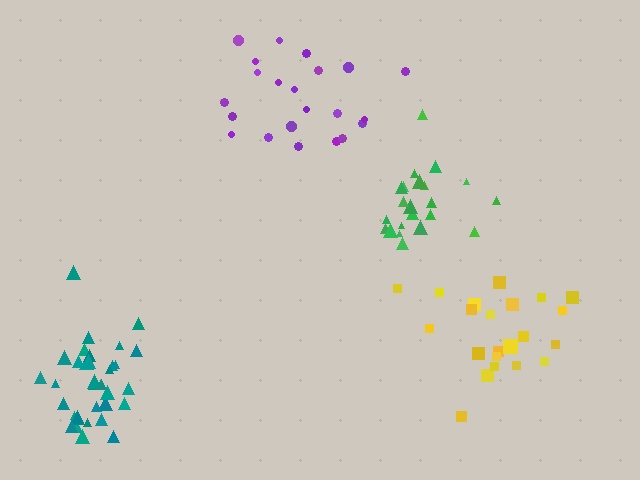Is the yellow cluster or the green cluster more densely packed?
Green.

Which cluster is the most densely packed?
Teal.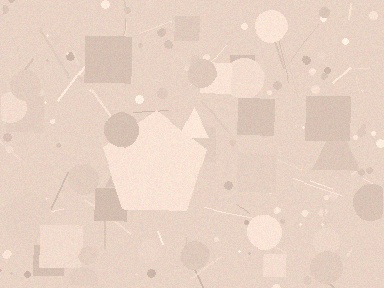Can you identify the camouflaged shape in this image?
The camouflaged shape is a pentagon.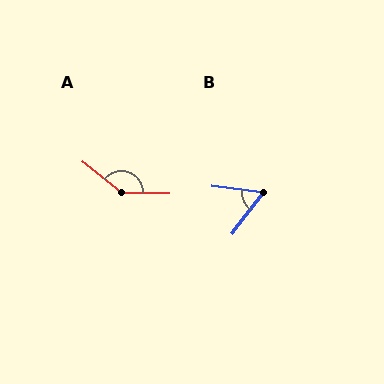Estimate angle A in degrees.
Approximately 143 degrees.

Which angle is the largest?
A, at approximately 143 degrees.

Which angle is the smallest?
B, at approximately 61 degrees.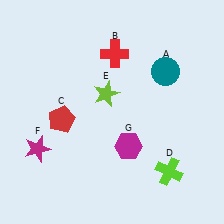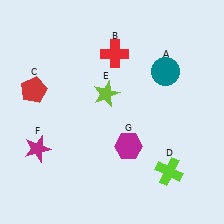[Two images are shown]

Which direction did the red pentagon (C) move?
The red pentagon (C) moved up.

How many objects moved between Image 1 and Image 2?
1 object moved between the two images.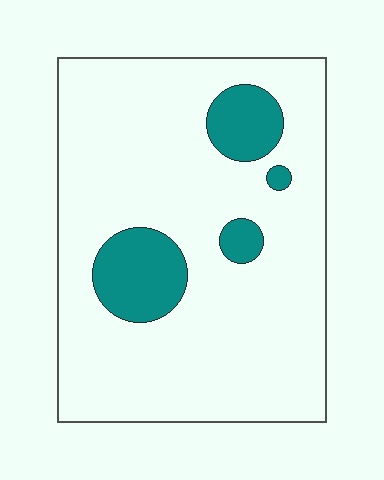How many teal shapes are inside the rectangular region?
4.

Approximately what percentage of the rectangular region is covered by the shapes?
Approximately 15%.